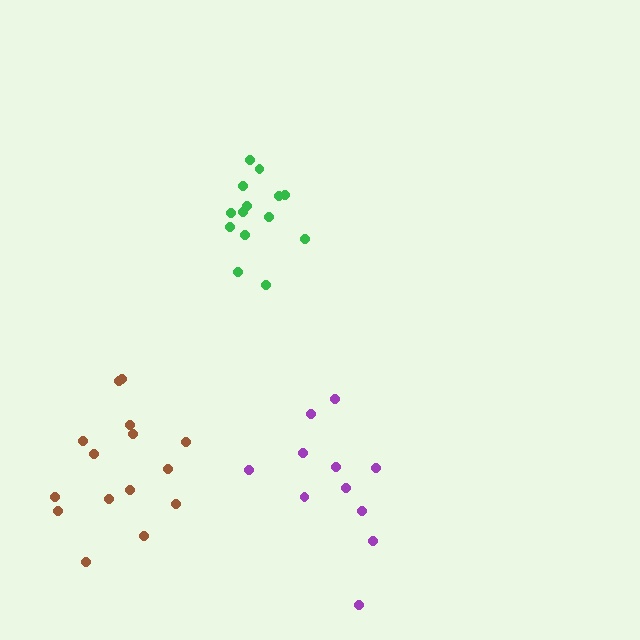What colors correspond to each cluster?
The clusters are colored: green, brown, purple.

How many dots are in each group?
Group 1: 15 dots, Group 2: 15 dots, Group 3: 11 dots (41 total).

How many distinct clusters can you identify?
There are 3 distinct clusters.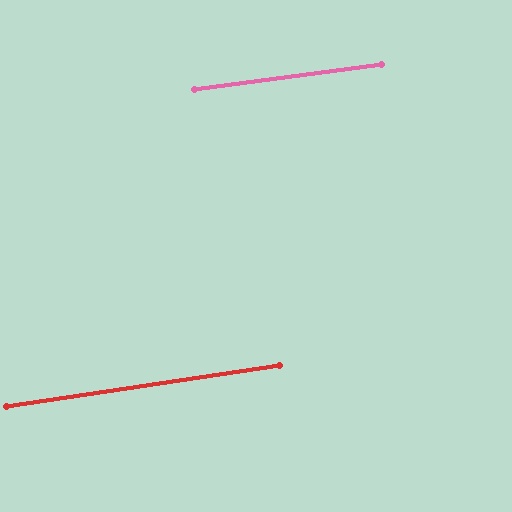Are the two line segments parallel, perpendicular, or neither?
Parallel — their directions differ by only 1.2°.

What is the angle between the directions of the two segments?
Approximately 1 degree.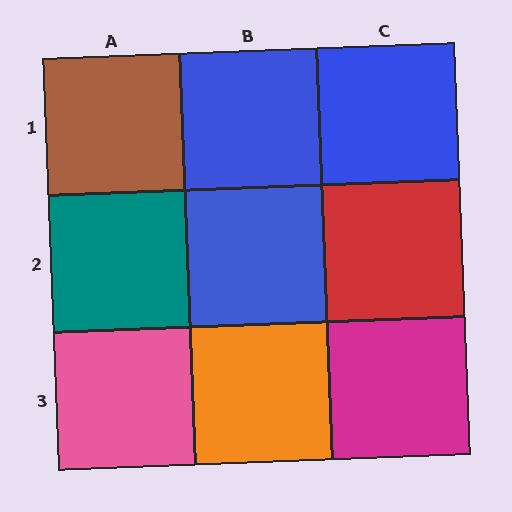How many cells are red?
1 cell is red.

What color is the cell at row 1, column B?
Blue.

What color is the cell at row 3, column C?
Magenta.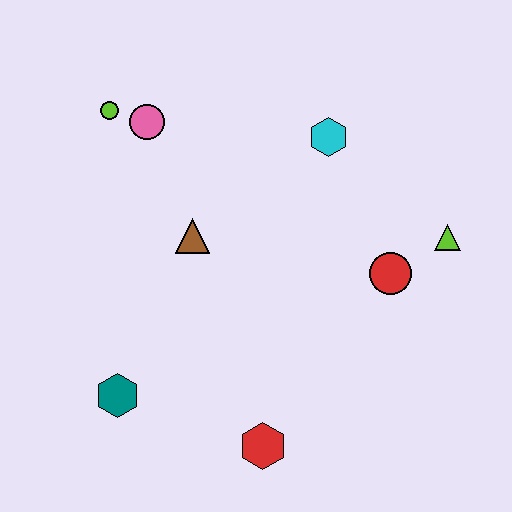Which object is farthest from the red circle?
The lime circle is farthest from the red circle.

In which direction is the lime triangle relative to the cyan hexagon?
The lime triangle is to the right of the cyan hexagon.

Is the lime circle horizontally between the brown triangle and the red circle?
No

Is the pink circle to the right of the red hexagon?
No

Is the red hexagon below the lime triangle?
Yes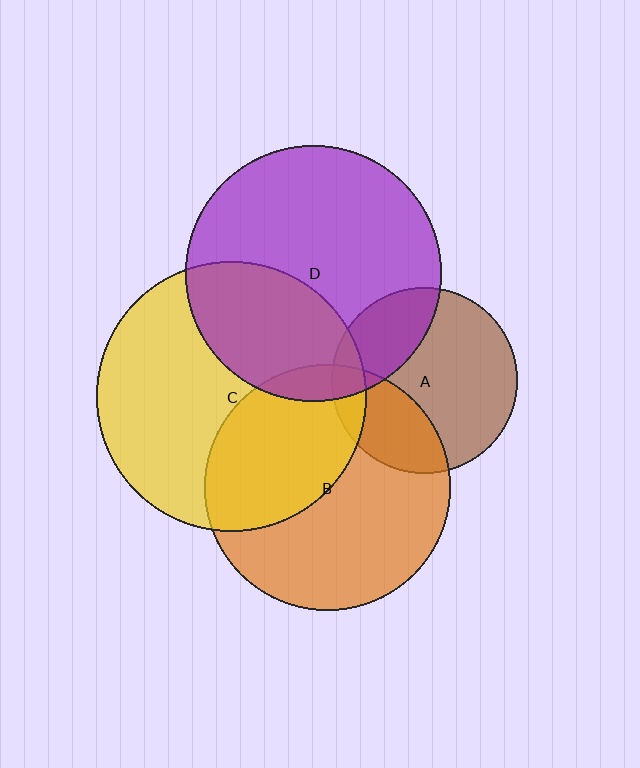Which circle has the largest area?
Circle C (yellow).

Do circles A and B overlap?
Yes.